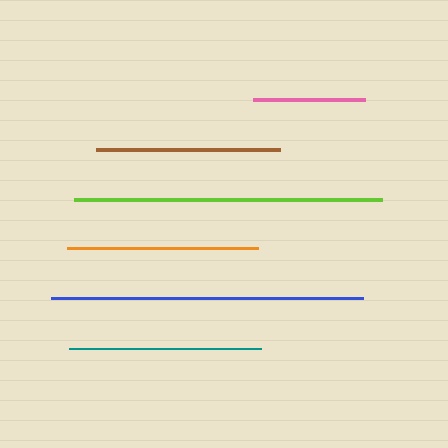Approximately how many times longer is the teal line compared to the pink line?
The teal line is approximately 1.7 times the length of the pink line.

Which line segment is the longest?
The blue line is the longest at approximately 312 pixels.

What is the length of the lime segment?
The lime segment is approximately 308 pixels long.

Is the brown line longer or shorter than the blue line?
The blue line is longer than the brown line.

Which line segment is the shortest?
The pink line is the shortest at approximately 112 pixels.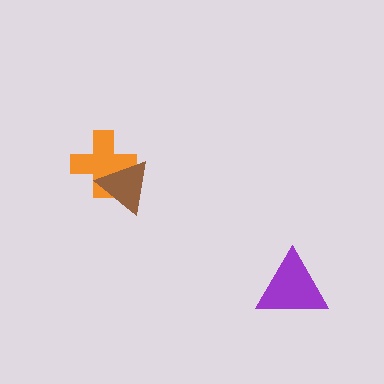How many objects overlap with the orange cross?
1 object overlaps with the orange cross.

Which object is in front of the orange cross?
The brown triangle is in front of the orange cross.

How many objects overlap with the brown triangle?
1 object overlaps with the brown triangle.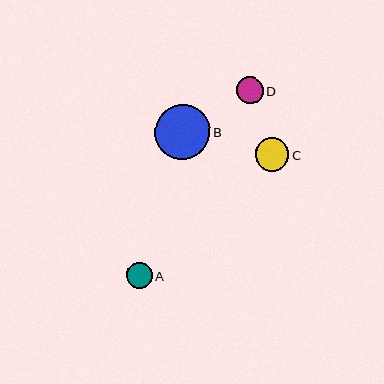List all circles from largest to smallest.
From largest to smallest: B, C, D, A.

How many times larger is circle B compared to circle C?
Circle B is approximately 1.7 times the size of circle C.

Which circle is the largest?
Circle B is the largest with a size of approximately 55 pixels.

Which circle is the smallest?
Circle A is the smallest with a size of approximately 25 pixels.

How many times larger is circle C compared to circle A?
Circle C is approximately 1.3 times the size of circle A.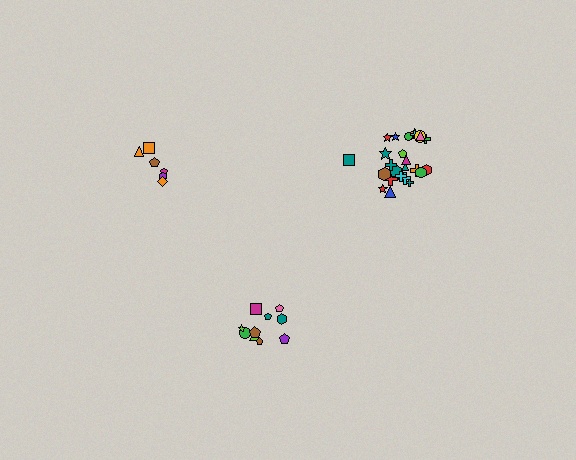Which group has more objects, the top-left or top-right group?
The top-right group.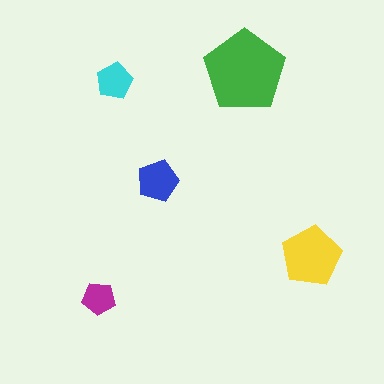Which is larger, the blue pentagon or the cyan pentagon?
The blue one.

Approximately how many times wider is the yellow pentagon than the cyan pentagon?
About 1.5 times wider.